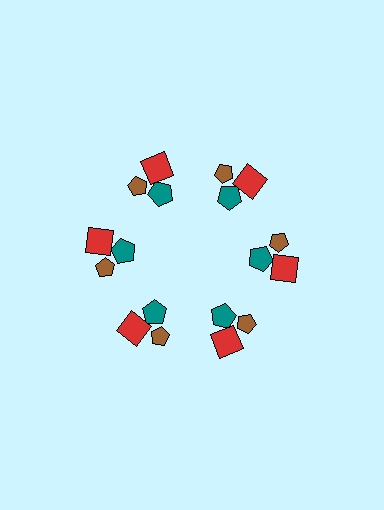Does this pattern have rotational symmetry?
Yes, this pattern has 6-fold rotational symmetry. It looks the same after rotating 60 degrees around the center.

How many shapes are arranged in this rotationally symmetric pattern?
There are 18 shapes, arranged in 6 groups of 3.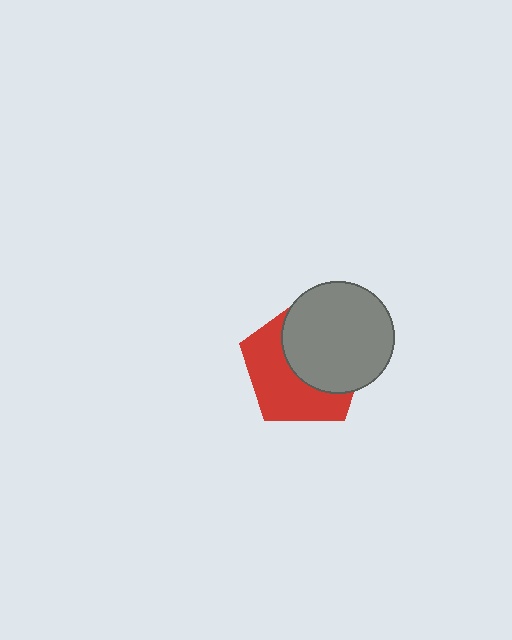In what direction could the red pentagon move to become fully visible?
The red pentagon could move toward the lower-left. That would shift it out from behind the gray circle entirely.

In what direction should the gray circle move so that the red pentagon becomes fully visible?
The gray circle should move toward the upper-right. That is the shortest direction to clear the overlap and leave the red pentagon fully visible.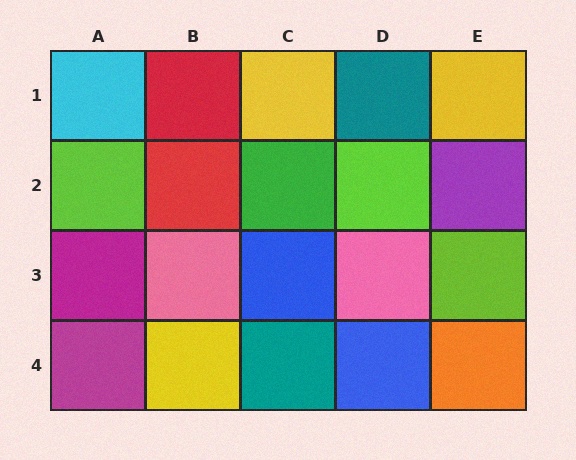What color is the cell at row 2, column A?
Lime.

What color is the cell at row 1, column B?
Red.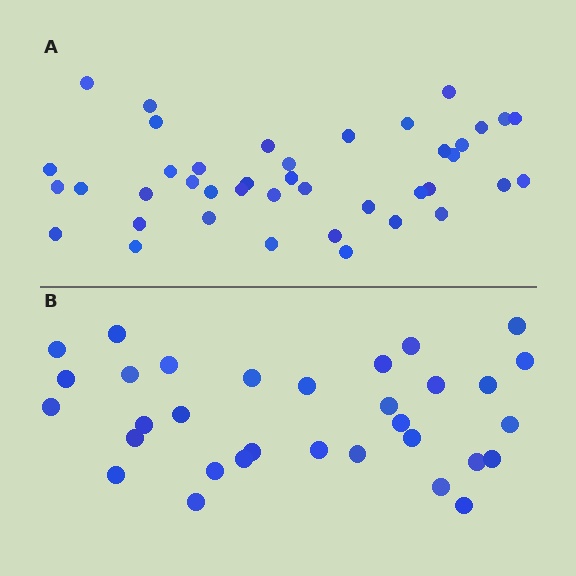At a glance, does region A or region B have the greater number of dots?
Region A (the top region) has more dots.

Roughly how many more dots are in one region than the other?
Region A has roughly 8 or so more dots than region B.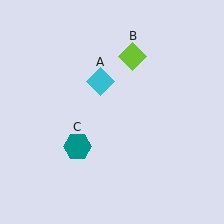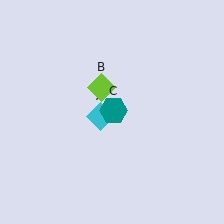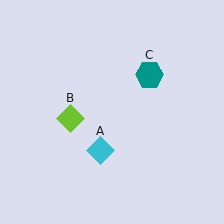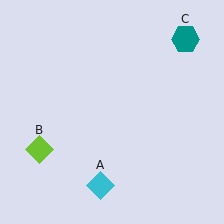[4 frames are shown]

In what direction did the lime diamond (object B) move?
The lime diamond (object B) moved down and to the left.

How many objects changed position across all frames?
3 objects changed position: cyan diamond (object A), lime diamond (object B), teal hexagon (object C).